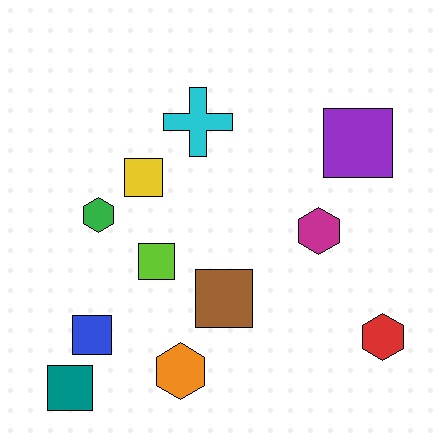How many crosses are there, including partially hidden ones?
There is 1 cross.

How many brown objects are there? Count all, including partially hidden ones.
There is 1 brown object.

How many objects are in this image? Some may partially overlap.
There are 11 objects.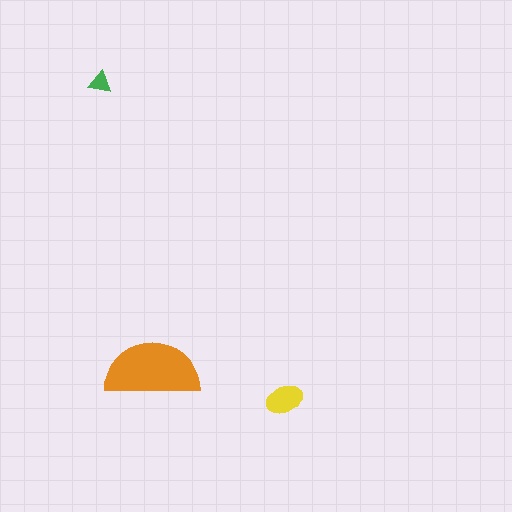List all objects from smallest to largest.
The green triangle, the yellow ellipse, the orange semicircle.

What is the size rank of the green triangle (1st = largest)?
3rd.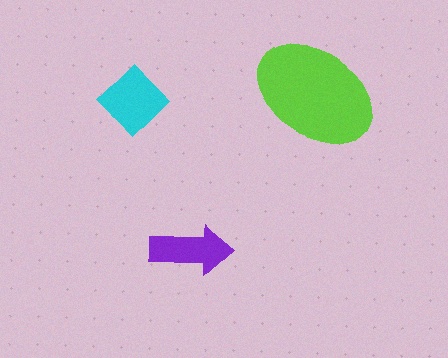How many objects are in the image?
There are 3 objects in the image.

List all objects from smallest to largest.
The purple arrow, the cyan diamond, the lime ellipse.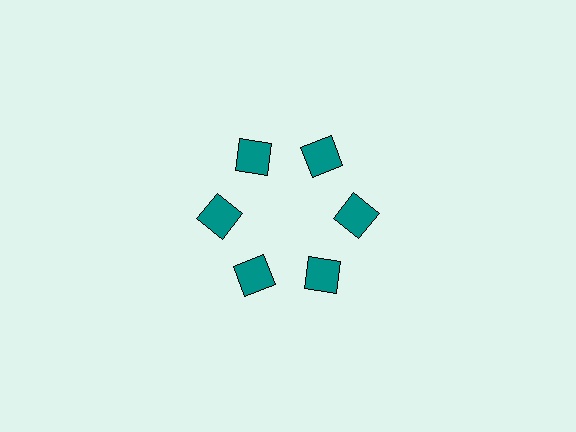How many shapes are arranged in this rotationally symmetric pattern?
There are 6 shapes, arranged in 6 groups of 1.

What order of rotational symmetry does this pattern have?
This pattern has 6-fold rotational symmetry.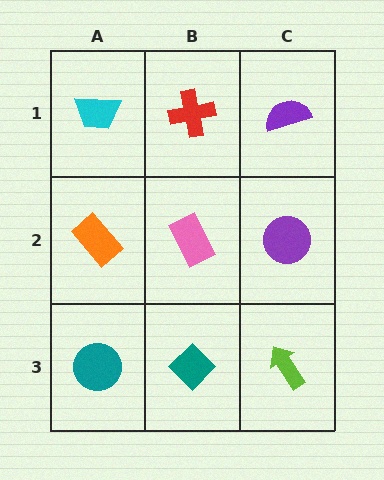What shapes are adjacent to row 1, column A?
An orange rectangle (row 2, column A), a red cross (row 1, column B).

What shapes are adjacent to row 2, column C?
A purple semicircle (row 1, column C), a lime arrow (row 3, column C), a pink rectangle (row 2, column B).